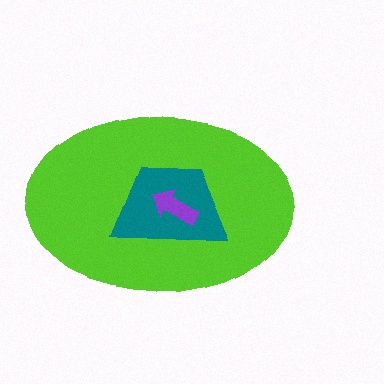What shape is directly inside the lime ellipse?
The teal trapezoid.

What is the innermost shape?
The purple arrow.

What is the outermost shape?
The lime ellipse.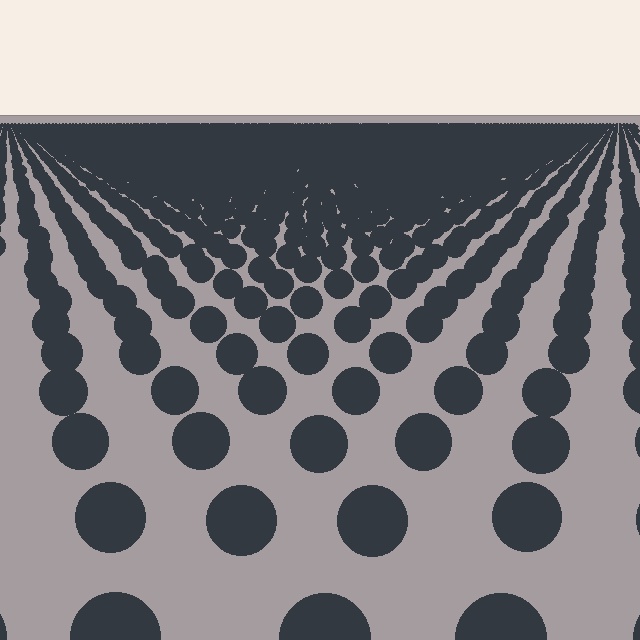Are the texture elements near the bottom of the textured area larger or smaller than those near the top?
Larger. Near the bottom, elements are closer to the viewer and appear at a bigger on-screen size.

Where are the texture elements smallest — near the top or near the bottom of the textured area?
Near the top.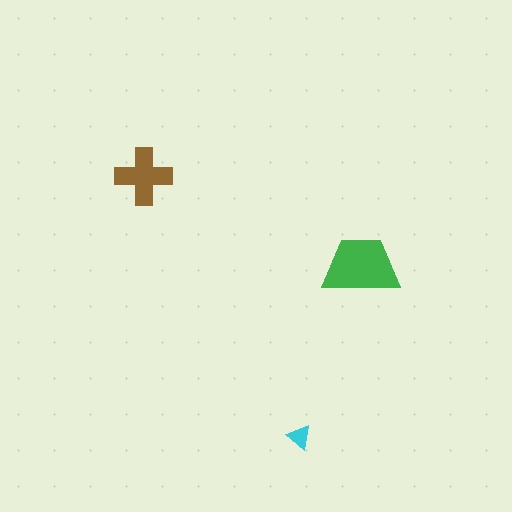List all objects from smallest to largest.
The cyan triangle, the brown cross, the green trapezoid.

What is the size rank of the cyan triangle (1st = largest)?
3rd.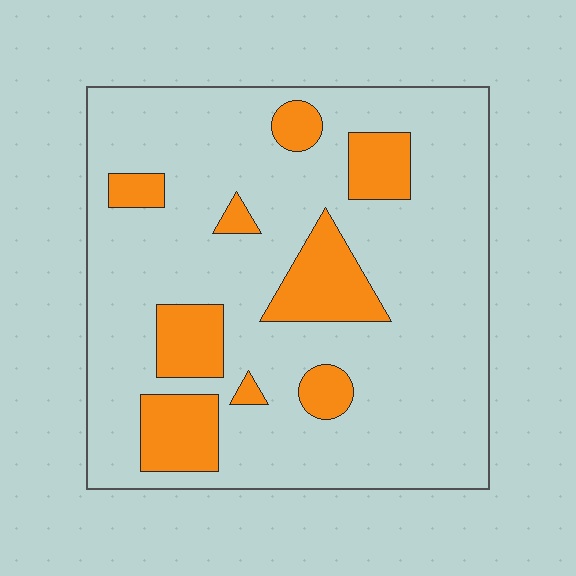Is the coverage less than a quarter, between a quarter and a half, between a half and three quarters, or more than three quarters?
Less than a quarter.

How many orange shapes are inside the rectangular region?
9.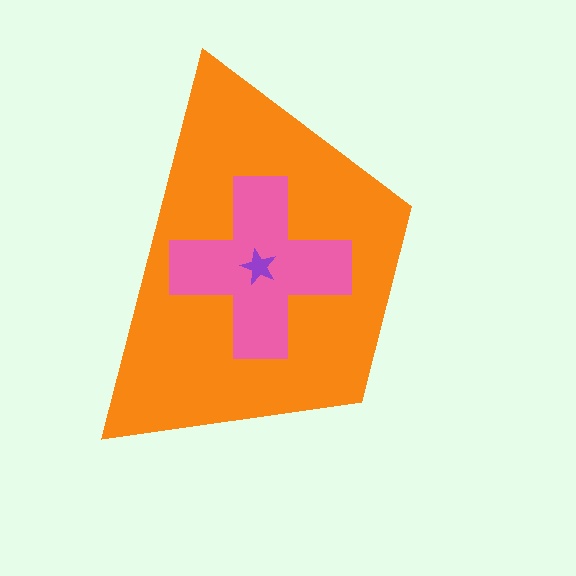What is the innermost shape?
The purple star.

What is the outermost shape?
The orange trapezoid.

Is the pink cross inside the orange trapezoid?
Yes.